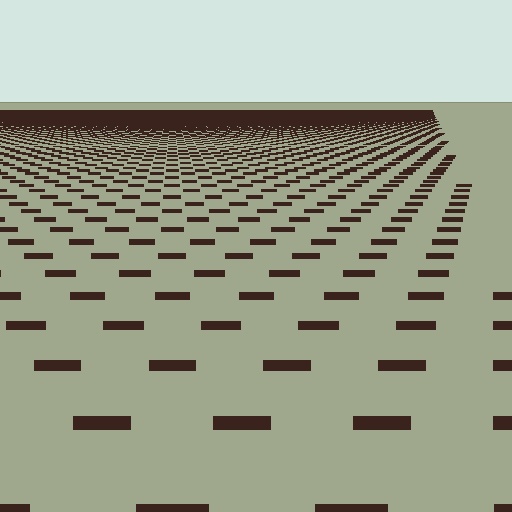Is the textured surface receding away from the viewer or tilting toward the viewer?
The surface is receding away from the viewer. Texture elements get smaller and denser toward the top.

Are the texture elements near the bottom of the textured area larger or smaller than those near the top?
Larger. Near the bottom, elements are closer to the viewer and appear at a bigger on-screen size.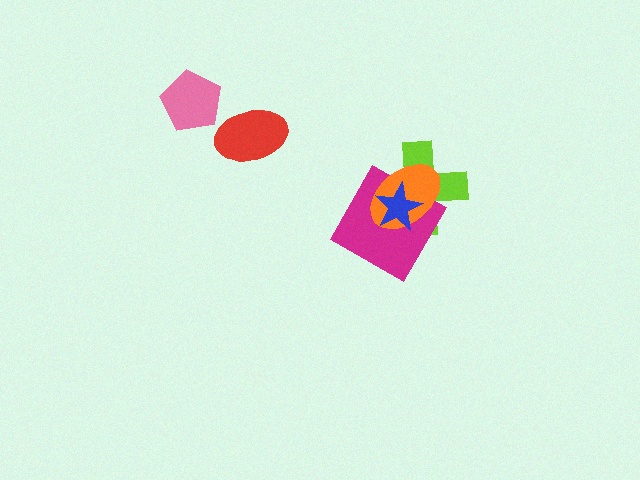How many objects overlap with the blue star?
3 objects overlap with the blue star.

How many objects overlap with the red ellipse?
0 objects overlap with the red ellipse.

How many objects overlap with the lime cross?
3 objects overlap with the lime cross.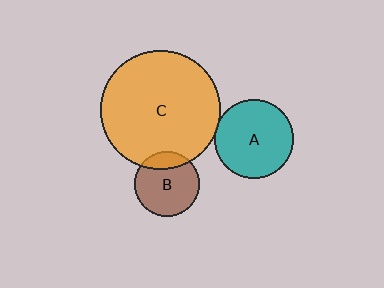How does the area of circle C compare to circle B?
Approximately 3.5 times.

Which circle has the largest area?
Circle C (orange).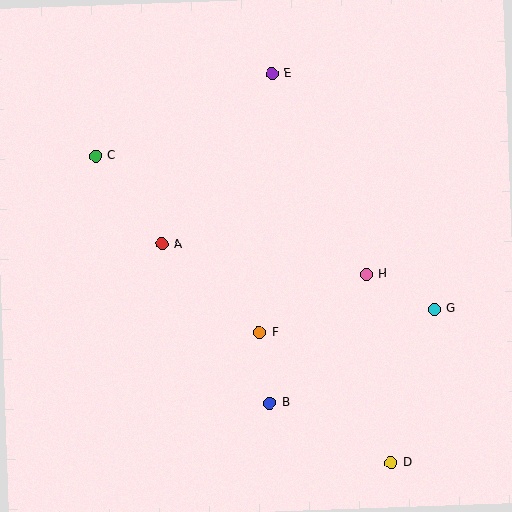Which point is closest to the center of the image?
Point F at (260, 333) is closest to the center.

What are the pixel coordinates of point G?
Point G is at (434, 309).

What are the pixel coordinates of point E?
Point E is at (272, 74).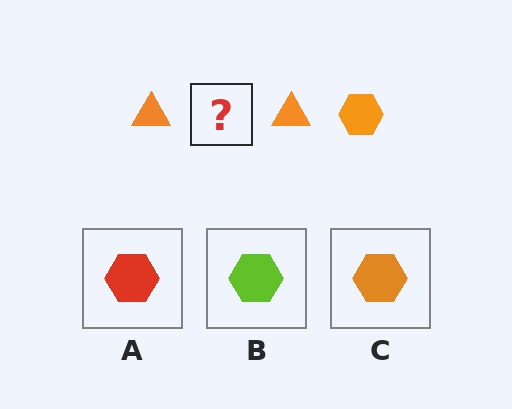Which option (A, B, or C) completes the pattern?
C.